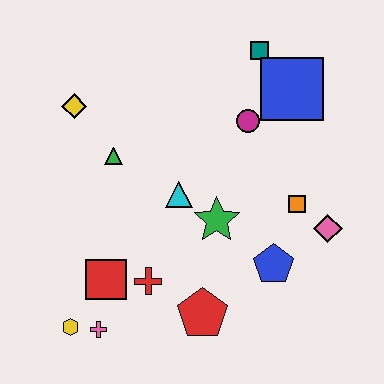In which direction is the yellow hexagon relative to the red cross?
The yellow hexagon is to the left of the red cross.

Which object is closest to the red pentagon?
The red cross is closest to the red pentagon.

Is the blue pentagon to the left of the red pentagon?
No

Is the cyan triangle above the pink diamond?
Yes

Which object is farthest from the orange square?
The yellow hexagon is farthest from the orange square.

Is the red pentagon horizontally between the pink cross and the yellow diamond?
No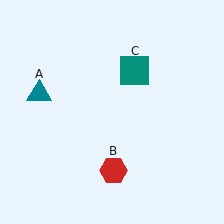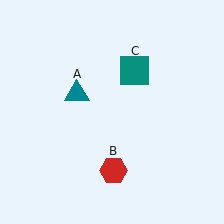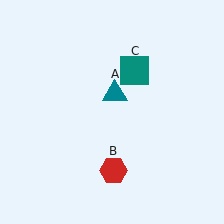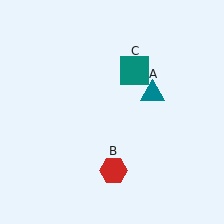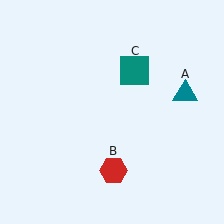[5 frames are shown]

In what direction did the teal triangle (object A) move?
The teal triangle (object A) moved right.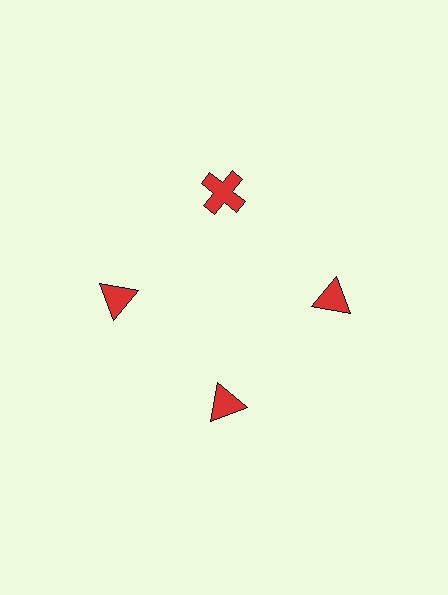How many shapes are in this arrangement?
There are 4 shapes arranged in a ring pattern.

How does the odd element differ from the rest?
It has a different shape: cross instead of triangle.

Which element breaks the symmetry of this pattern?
The red cross at roughly the 12 o'clock position breaks the symmetry. All other shapes are red triangles.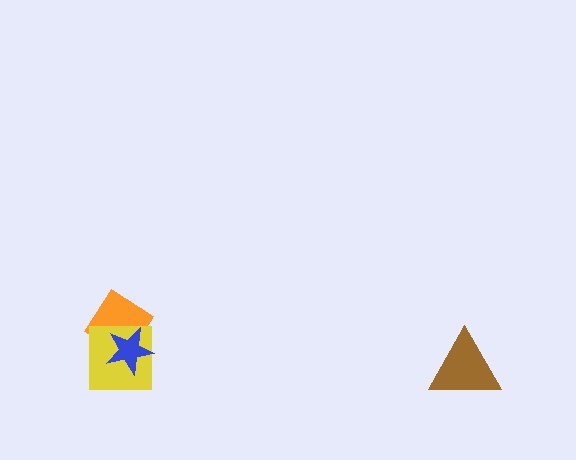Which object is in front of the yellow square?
The blue star is in front of the yellow square.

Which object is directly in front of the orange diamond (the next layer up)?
The yellow square is directly in front of the orange diamond.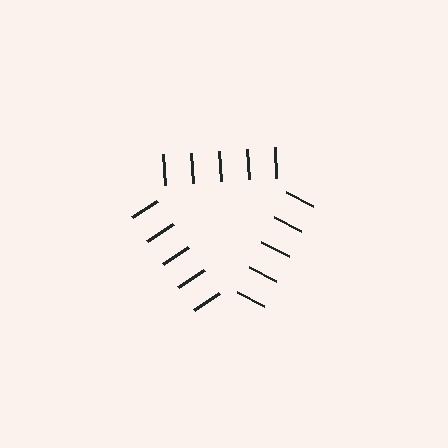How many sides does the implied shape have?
3 sides — the line-ends trace a triangle.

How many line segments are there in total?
15 — 5 along each of the 3 edges.